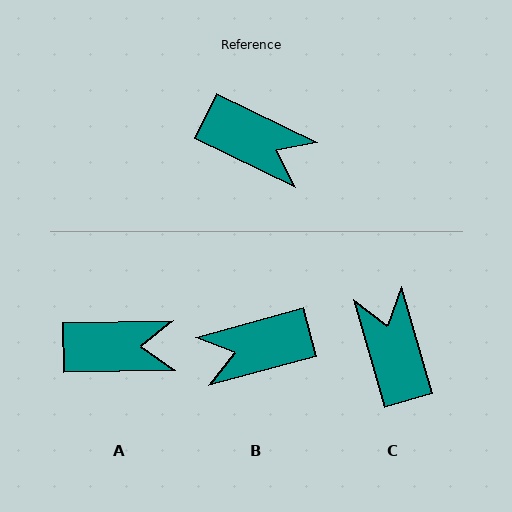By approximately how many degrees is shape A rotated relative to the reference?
Approximately 27 degrees counter-clockwise.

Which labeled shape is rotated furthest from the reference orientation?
B, about 139 degrees away.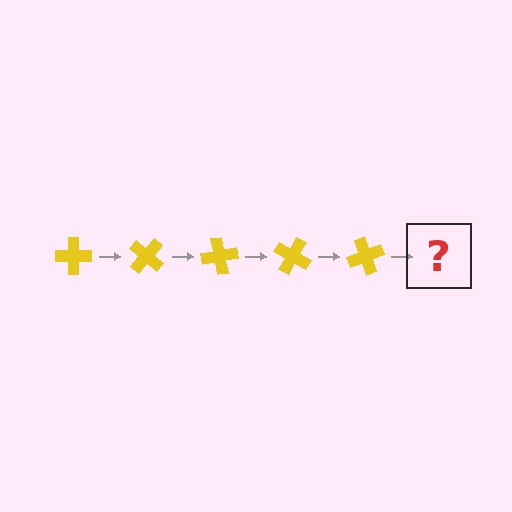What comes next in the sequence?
The next element should be a yellow cross rotated 200 degrees.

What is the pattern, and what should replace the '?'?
The pattern is that the cross rotates 40 degrees each step. The '?' should be a yellow cross rotated 200 degrees.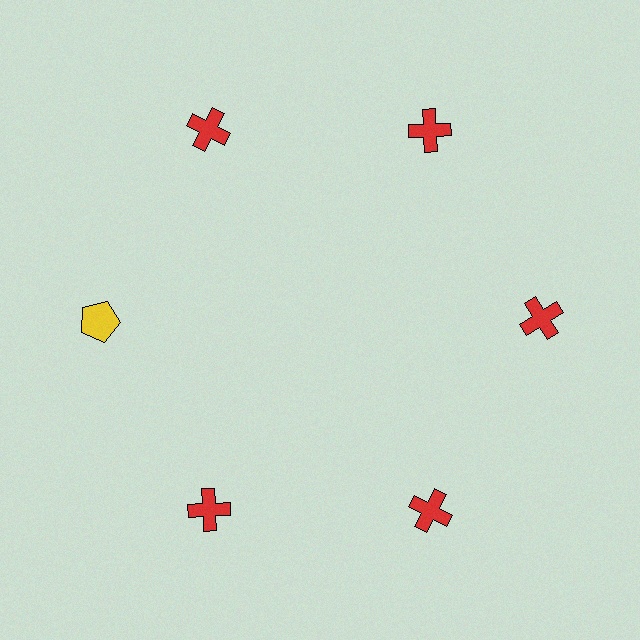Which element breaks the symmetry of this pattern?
The yellow pentagon at roughly the 9 o'clock position breaks the symmetry. All other shapes are red crosses.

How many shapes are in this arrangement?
There are 6 shapes arranged in a ring pattern.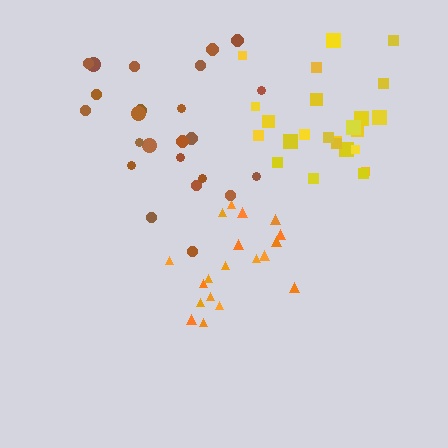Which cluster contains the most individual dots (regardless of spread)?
Yellow (24).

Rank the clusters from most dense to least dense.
orange, yellow, brown.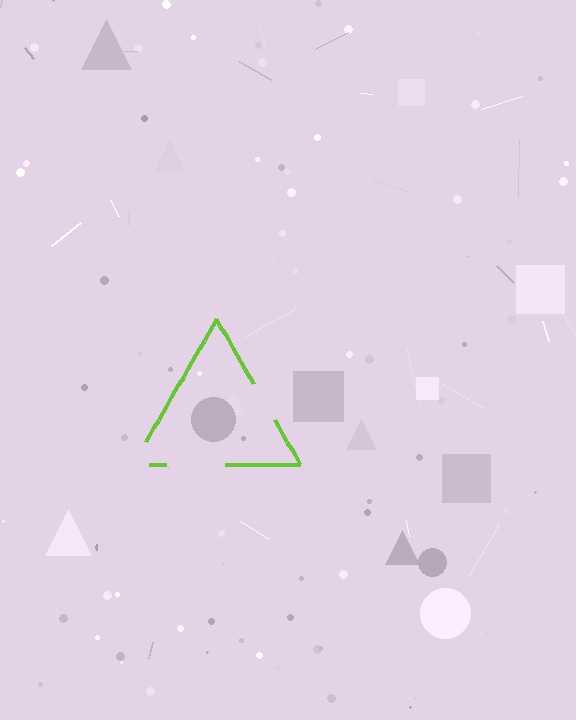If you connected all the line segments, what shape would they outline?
They would outline a triangle.